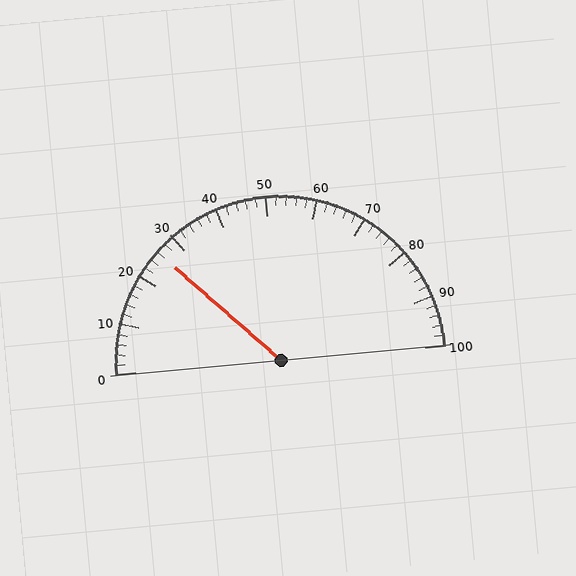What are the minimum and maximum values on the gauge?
The gauge ranges from 0 to 100.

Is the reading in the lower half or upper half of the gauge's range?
The reading is in the lower half of the range (0 to 100).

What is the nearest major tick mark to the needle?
The nearest major tick mark is 30.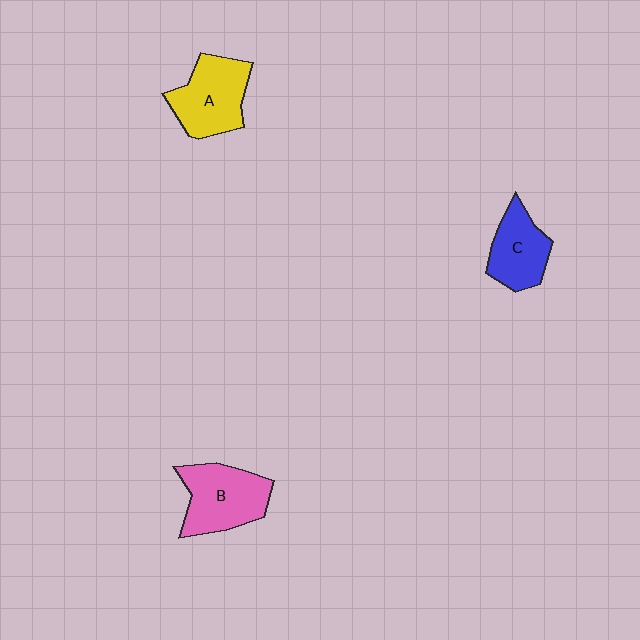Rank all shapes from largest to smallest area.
From largest to smallest: B (pink), A (yellow), C (blue).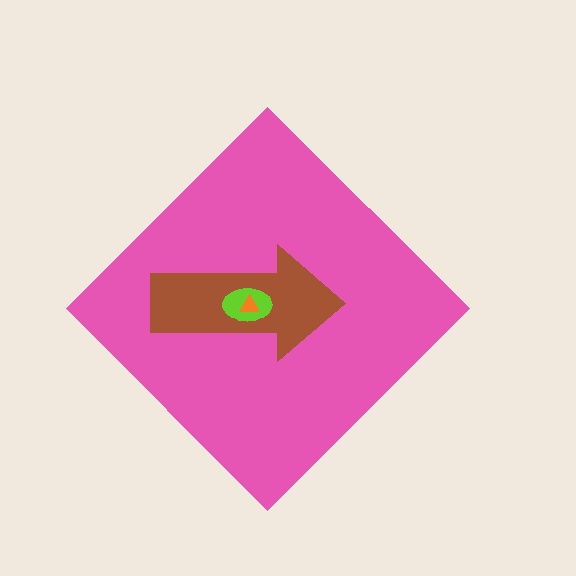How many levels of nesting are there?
4.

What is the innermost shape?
The orange triangle.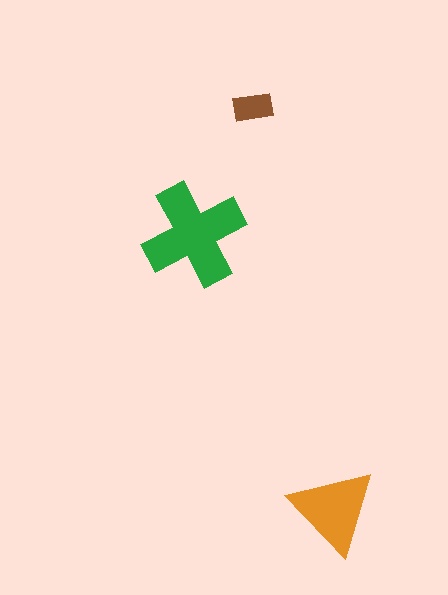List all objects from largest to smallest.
The green cross, the orange triangle, the brown rectangle.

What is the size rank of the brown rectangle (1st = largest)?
3rd.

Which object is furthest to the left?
The green cross is leftmost.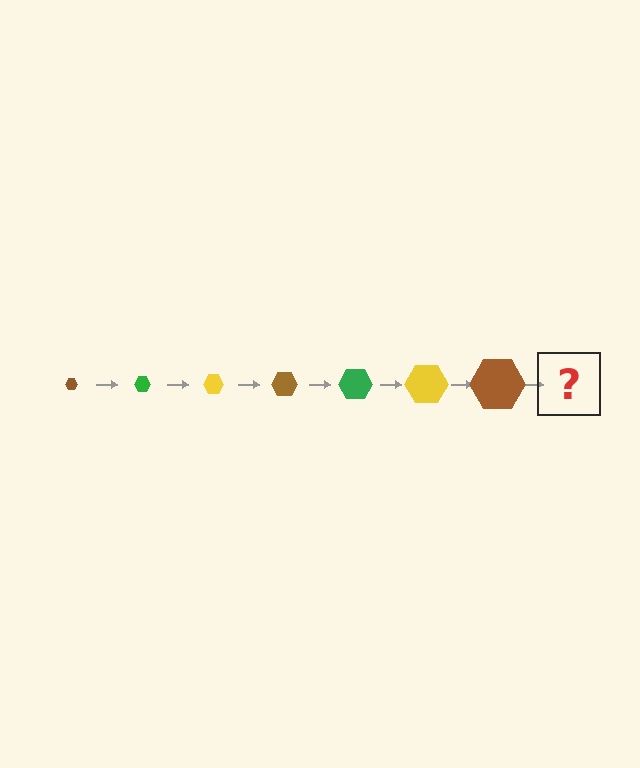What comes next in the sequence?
The next element should be a green hexagon, larger than the previous one.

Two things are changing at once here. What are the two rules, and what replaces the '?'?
The two rules are that the hexagon grows larger each step and the color cycles through brown, green, and yellow. The '?' should be a green hexagon, larger than the previous one.